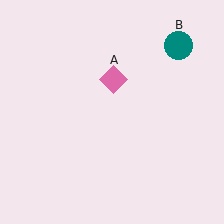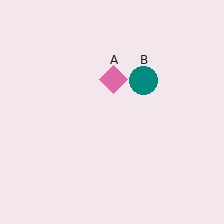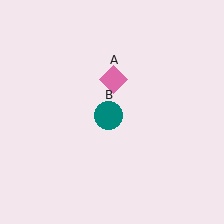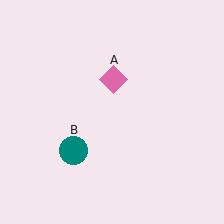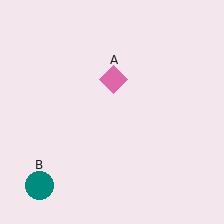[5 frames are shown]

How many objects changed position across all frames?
1 object changed position: teal circle (object B).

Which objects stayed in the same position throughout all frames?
Pink diamond (object A) remained stationary.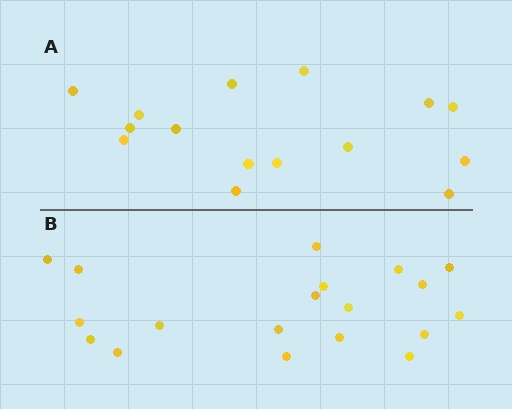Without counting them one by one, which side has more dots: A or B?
Region B (the bottom region) has more dots.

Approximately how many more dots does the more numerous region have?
Region B has about 4 more dots than region A.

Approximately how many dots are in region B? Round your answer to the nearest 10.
About 20 dots. (The exact count is 19, which rounds to 20.)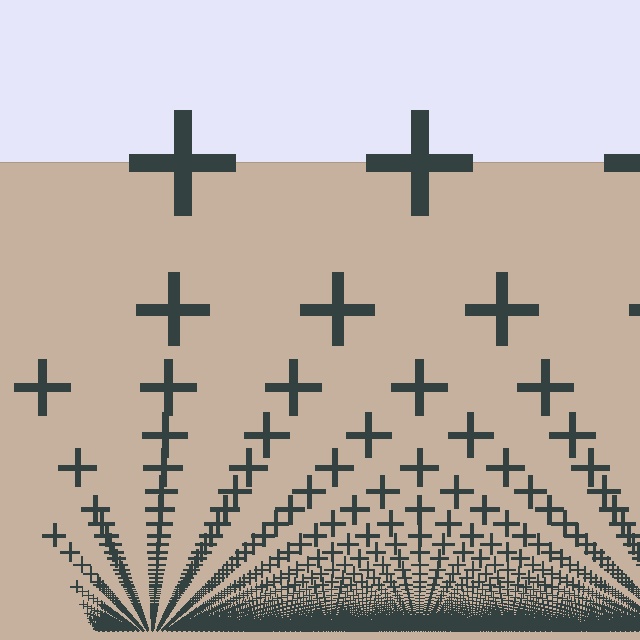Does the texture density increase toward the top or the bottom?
Density increases toward the bottom.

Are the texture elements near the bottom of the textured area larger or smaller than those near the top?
Smaller. The gradient is inverted — elements near the bottom are smaller and denser.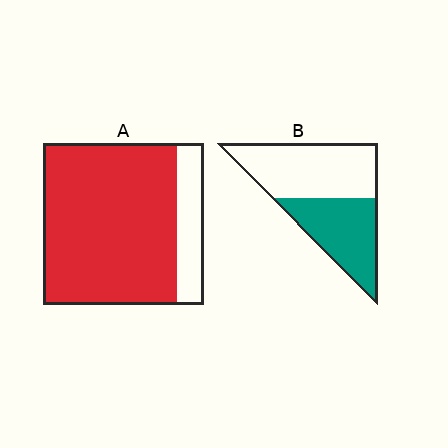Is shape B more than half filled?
No.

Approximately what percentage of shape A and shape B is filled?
A is approximately 85% and B is approximately 45%.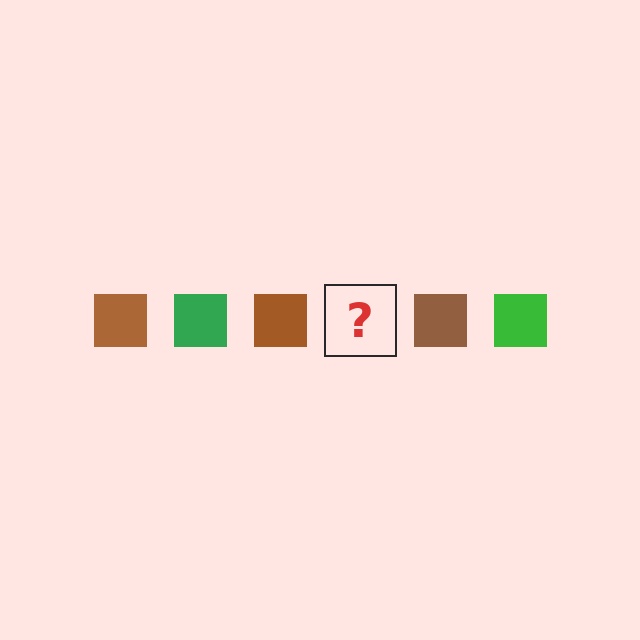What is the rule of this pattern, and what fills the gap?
The rule is that the pattern cycles through brown, green squares. The gap should be filled with a green square.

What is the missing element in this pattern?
The missing element is a green square.